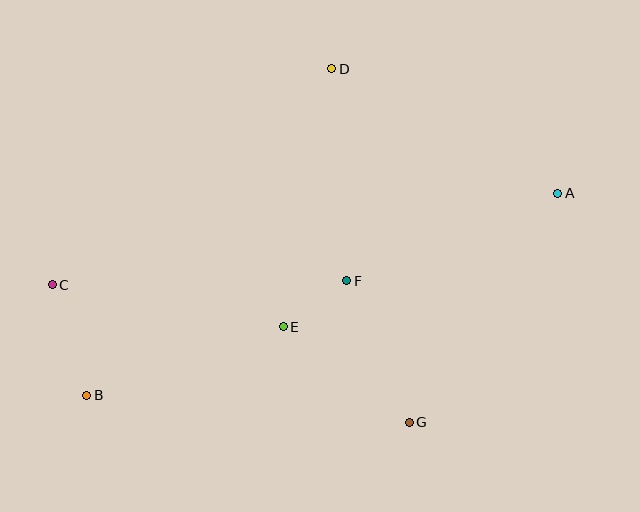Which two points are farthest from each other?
Points A and C are farthest from each other.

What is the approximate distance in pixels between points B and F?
The distance between B and F is approximately 284 pixels.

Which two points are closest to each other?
Points E and F are closest to each other.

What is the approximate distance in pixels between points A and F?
The distance between A and F is approximately 228 pixels.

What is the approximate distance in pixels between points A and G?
The distance between A and G is approximately 273 pixels.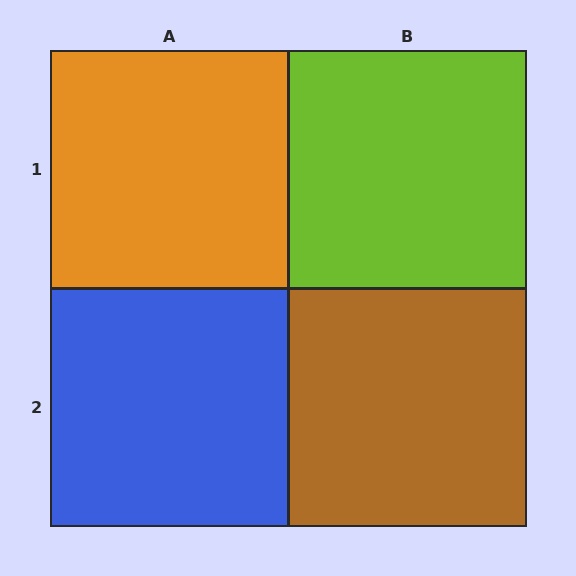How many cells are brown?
1 cell is brown.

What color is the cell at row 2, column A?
Blue.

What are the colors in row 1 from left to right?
Orange, lime.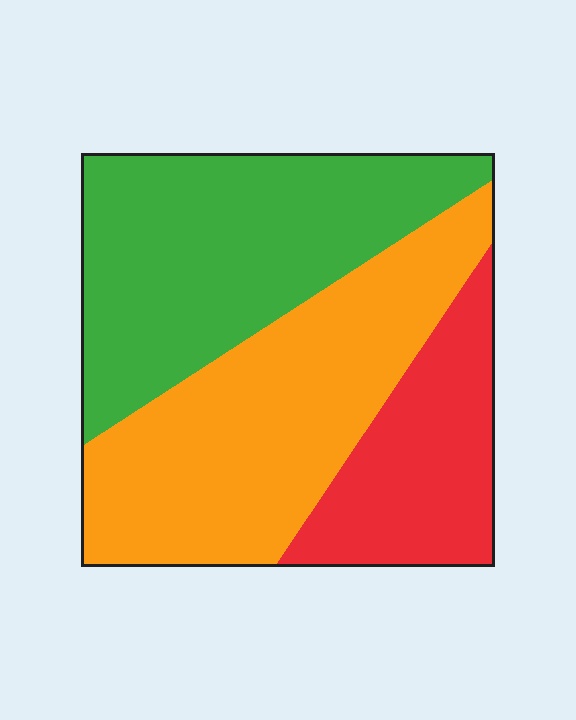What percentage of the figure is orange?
Orange covers roughly 40% of the figure.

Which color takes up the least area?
Red, at roughly 20%.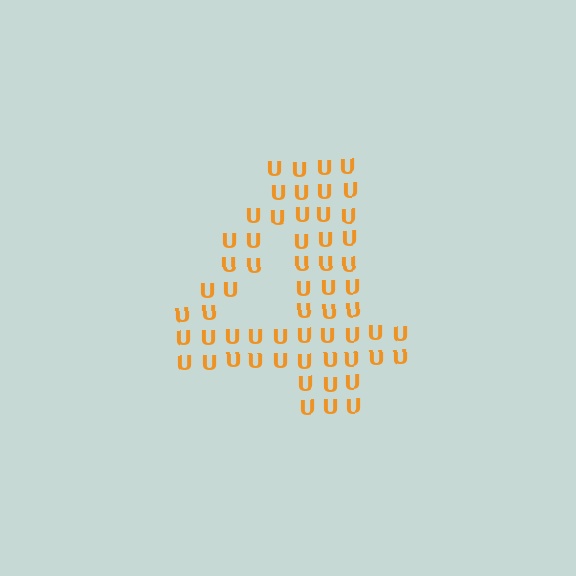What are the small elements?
The small elements are letter U's.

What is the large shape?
The large shape is the digit 4.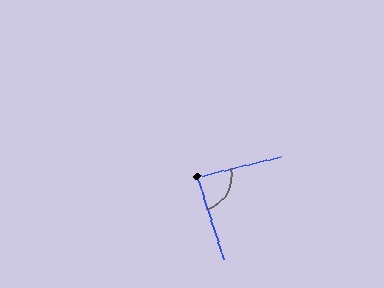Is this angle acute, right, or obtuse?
It is approximately a right angle.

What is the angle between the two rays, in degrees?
Approximately 85 degrees.